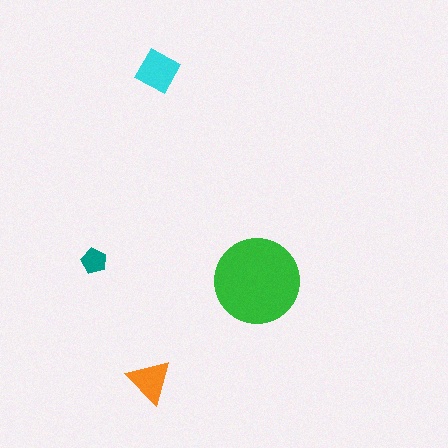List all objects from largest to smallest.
The green circle, the cyan diamond, the orange triangle, the teal pentagon.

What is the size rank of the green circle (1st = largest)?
1st.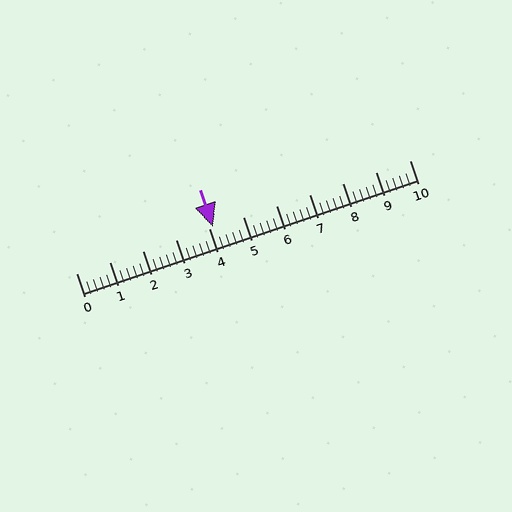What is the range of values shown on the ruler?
The ruler shows values from 0 to 10.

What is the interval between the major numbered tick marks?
The major tick marks are spaced 1 units apart.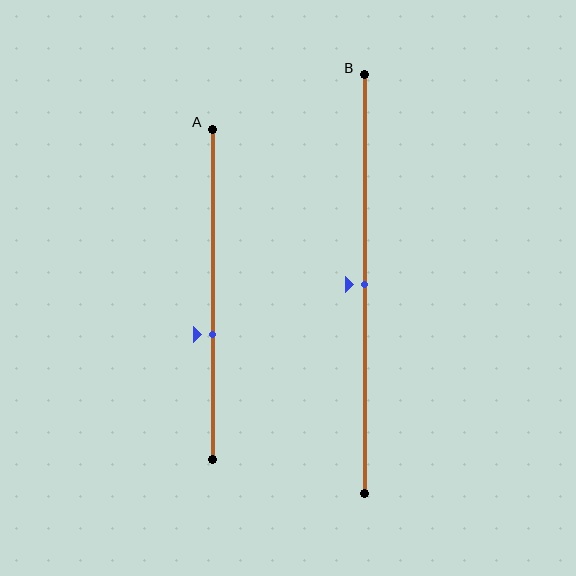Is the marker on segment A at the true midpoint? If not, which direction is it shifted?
No, the marker on segment A is shifted downward by about 12% of the segment length.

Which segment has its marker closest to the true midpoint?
Segment B has its marker closest to the true midpoint.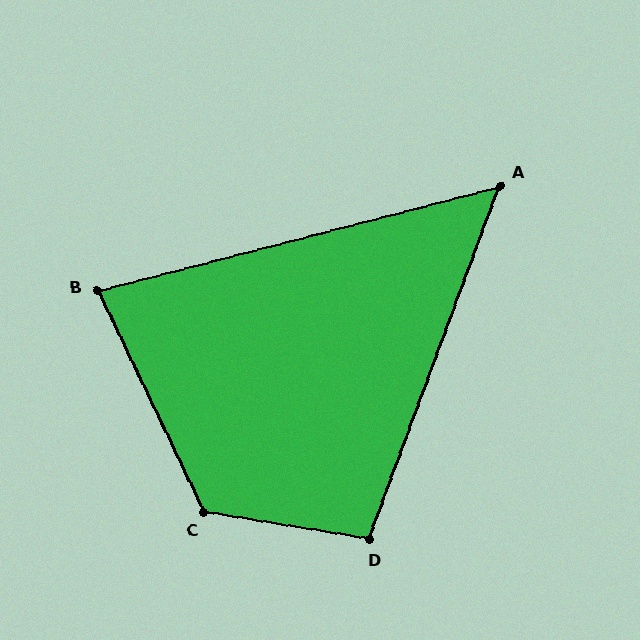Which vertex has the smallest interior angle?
A, at approximately 55 degrees.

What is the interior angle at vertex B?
Approximately 79 degrees (acute).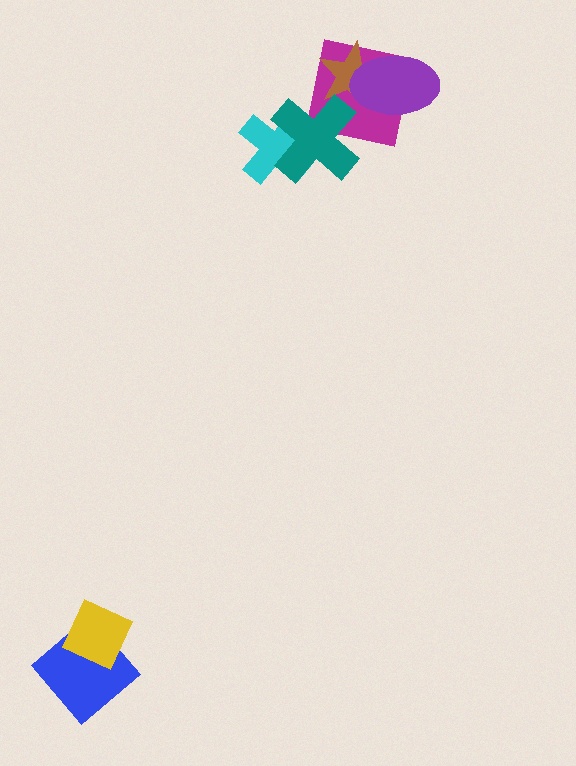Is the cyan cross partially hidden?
Yes, it is partially covered by another shape.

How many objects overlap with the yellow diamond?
1 object overlaps with the yellow diamond.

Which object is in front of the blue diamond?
The yellow diamond is in front of the blue diamond.